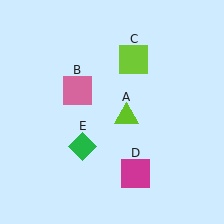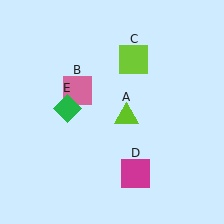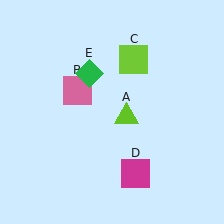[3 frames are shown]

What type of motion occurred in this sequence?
The green diamond (object E) rotated clockwise around the center of the scene.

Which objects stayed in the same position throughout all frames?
Lime triangle (object A) and pink square (object B) and lime square (object C) and magenta square (object D) remained stationary.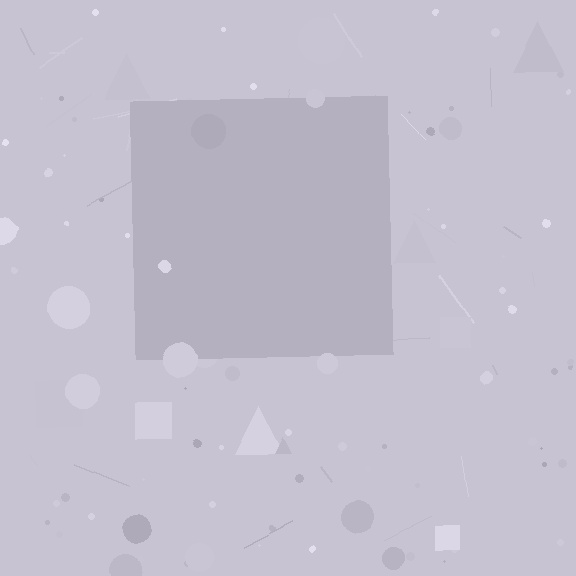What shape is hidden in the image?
A square is hidden in the image.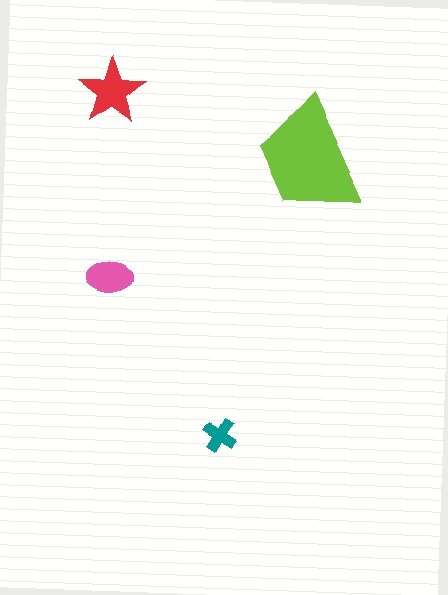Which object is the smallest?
The teal cross.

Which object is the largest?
The lime trapezoid.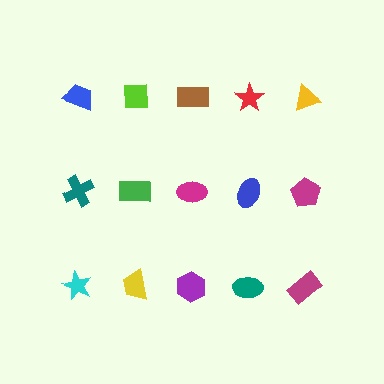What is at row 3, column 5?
A magenta rectangle.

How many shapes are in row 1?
5 shapes.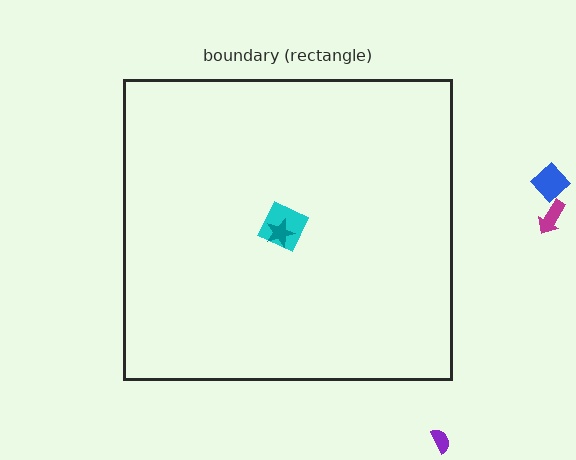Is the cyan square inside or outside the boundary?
Inside.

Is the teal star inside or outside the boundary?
Inside.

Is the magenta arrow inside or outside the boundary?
Outside.